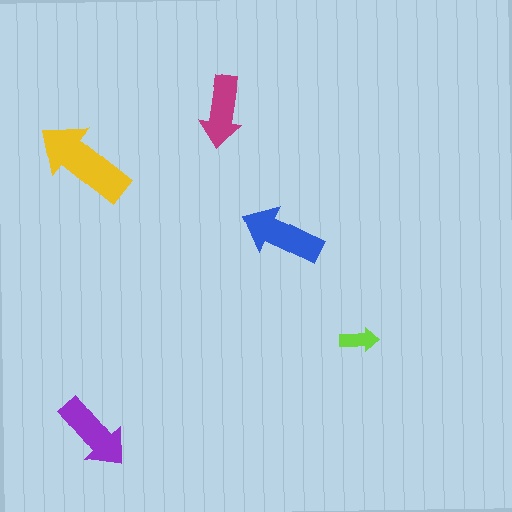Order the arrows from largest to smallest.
the yellow one, the blue one, the purple one, the magenta one, the lime one.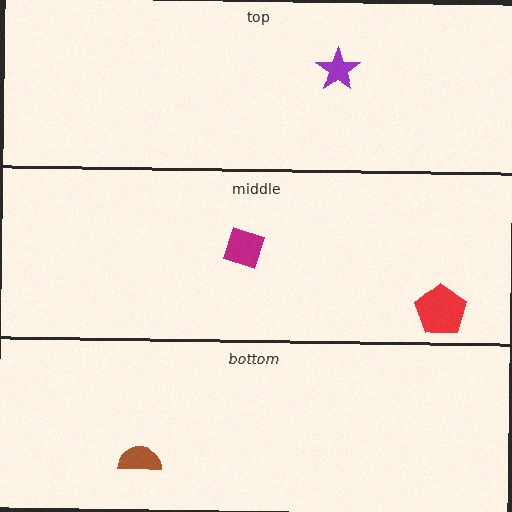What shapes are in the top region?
The purple star.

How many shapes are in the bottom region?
1.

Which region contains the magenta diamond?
The middle region.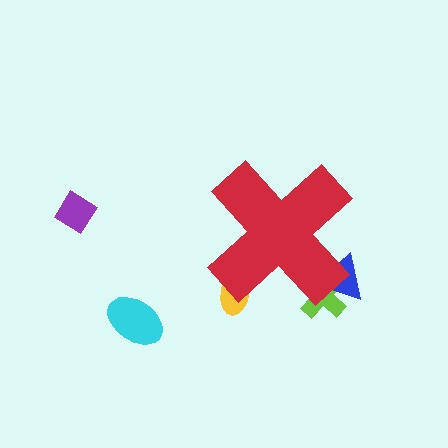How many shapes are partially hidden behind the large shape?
3 shapes are partially hidden.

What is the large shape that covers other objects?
A red cross.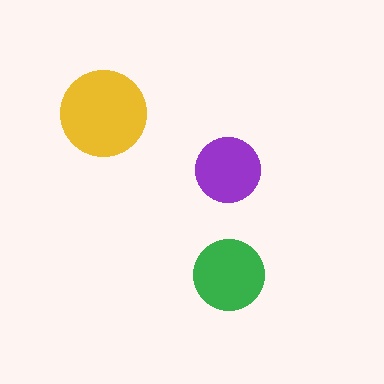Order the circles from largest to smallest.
the yellow one, the green one, the purple one.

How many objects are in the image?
There are 3 objects in the image.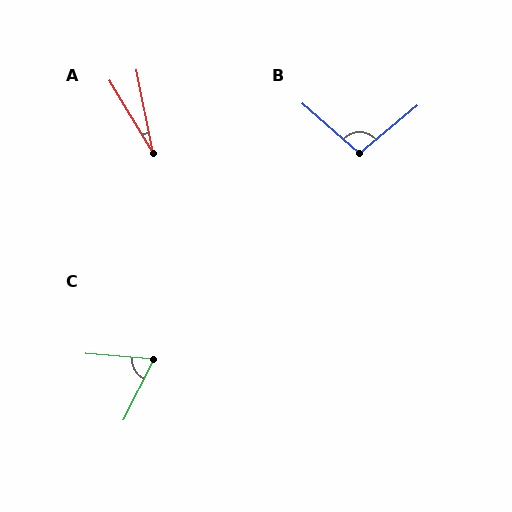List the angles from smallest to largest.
A (20°), C (69°), B (99°).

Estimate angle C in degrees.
Approximately 69 degrees.